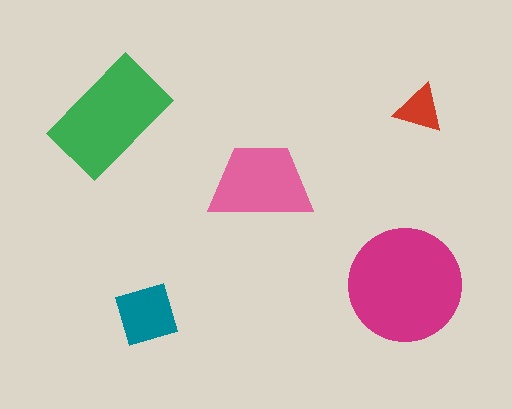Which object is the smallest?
The red triangle.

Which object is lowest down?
The teal square is bottommost.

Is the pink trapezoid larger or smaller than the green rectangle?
Smaller.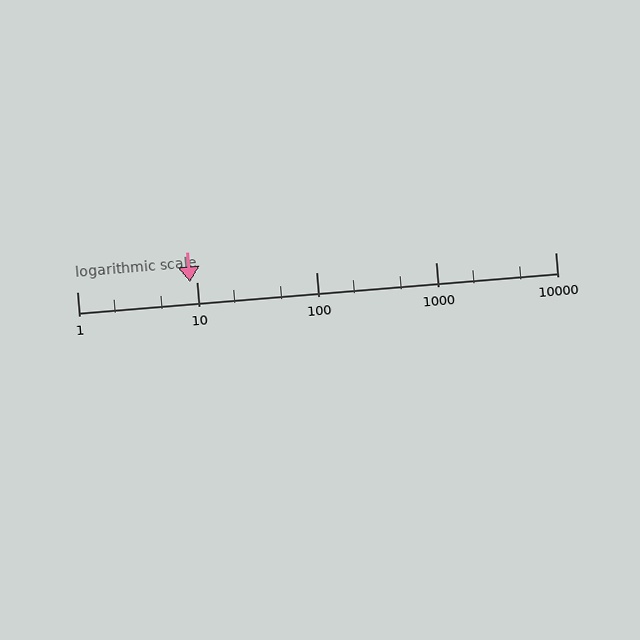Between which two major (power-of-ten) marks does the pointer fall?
The pointer is between 1 and 10.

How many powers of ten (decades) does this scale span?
The scale spans 4 decades, from 1 to 10000.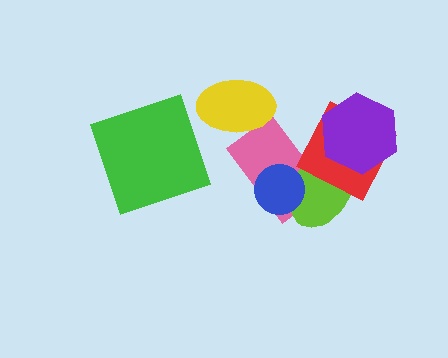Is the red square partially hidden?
Yes, it is partially covered by another shape.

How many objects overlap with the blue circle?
2 objects overlap with the blue circle.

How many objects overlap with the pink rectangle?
4 objects overlap with the pink rectangle.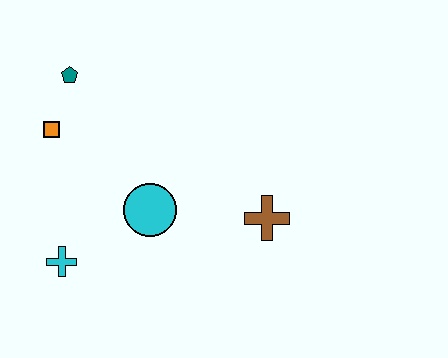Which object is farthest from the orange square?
The brown cross is farthest from the orange square.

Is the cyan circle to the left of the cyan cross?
No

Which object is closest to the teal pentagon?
The orange square is closest to the teal pentagon.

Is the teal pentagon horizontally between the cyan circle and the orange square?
Yes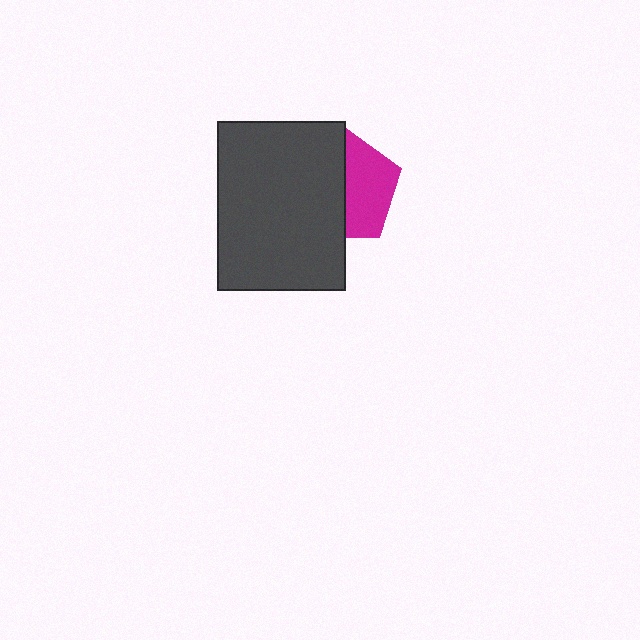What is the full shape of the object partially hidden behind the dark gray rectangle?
The partially hidden object is a magenta pentagon.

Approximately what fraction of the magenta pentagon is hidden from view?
Roughly 53% of the magenta pentagon is hidden behind the dark gray rectangle.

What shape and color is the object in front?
The object in front is a dark gray rectangle.